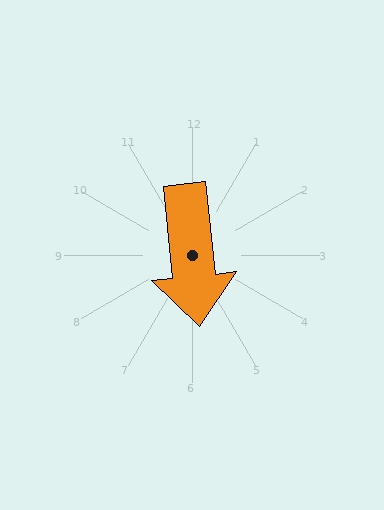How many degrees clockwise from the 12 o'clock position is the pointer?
Approximately 174 degrees.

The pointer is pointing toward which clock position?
Roughly 6 o'clock.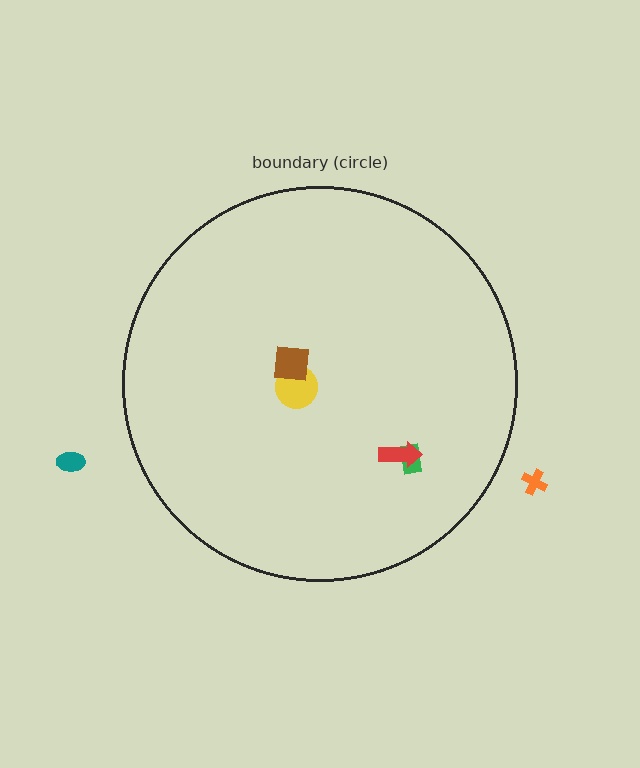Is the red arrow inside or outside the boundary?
Inside.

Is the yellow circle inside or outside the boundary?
Inside.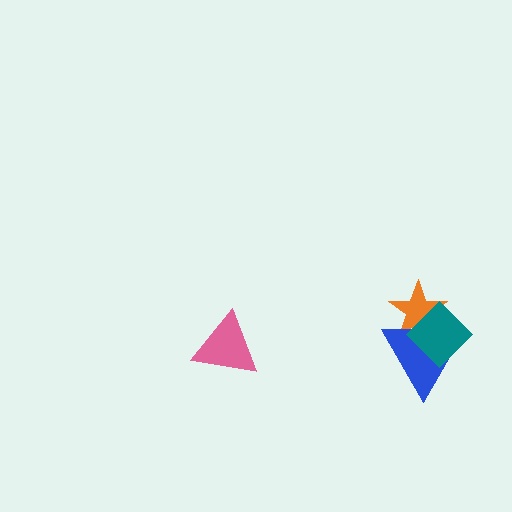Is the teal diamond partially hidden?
No, no other shape covers it.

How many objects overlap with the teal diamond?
2 objects overlap with the teal diamond.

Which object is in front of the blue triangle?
The teal diamond is in front of the blue triangle.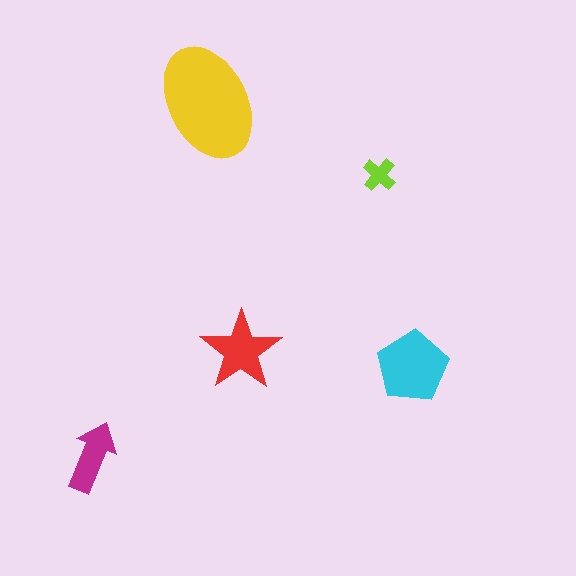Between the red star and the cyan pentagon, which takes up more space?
The cyan pentagon.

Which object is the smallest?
The lime cross.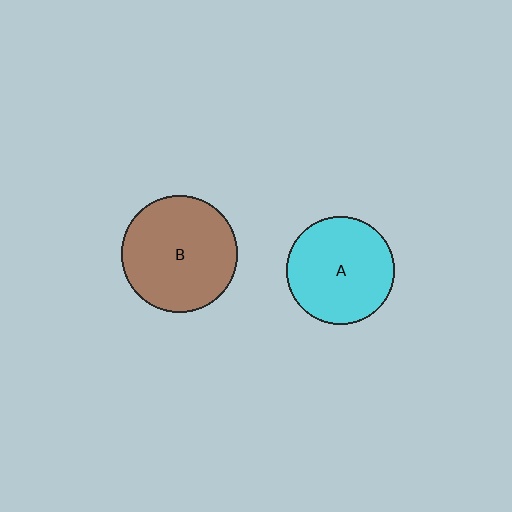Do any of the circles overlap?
No, none of the circles overlap.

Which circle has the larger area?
Circle B (brown).